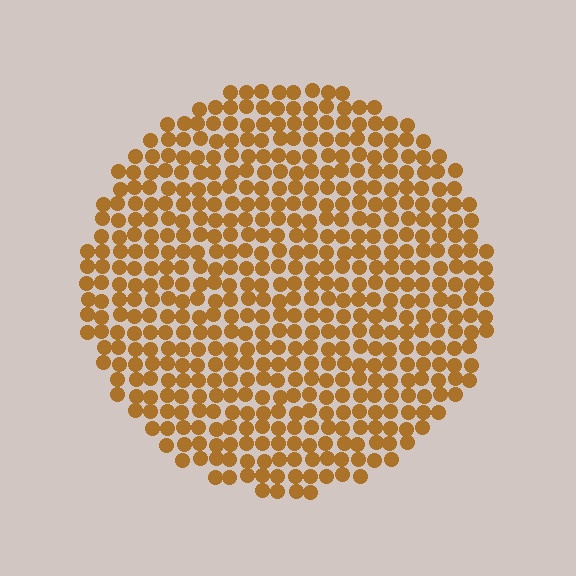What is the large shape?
The large shape is a circle.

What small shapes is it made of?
It is made of small circles.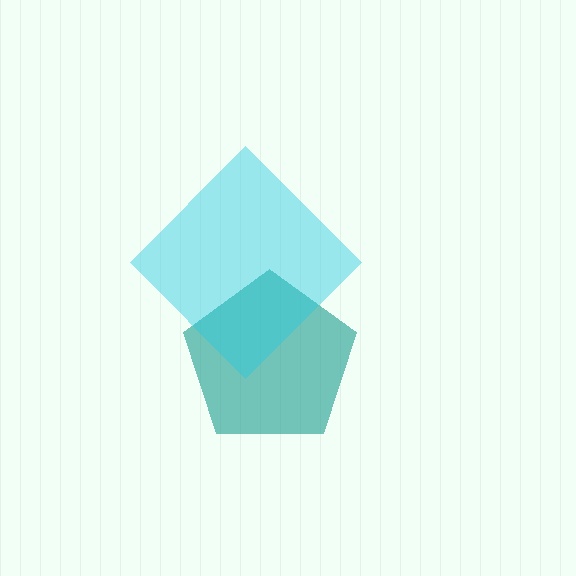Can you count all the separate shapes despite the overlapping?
Yes, there are 2 separate shapes.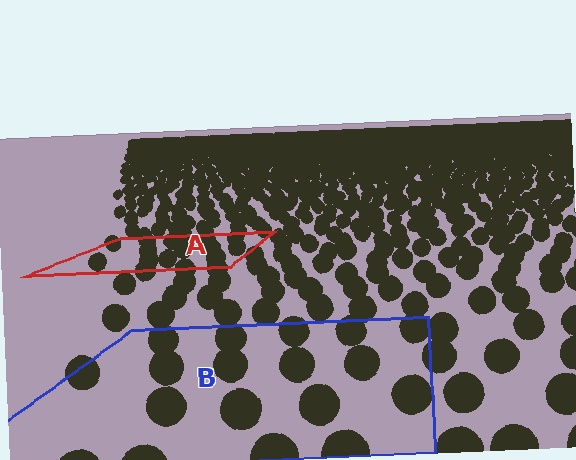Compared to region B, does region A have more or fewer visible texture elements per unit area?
Region A has more texture elements per unit area — they are packed more densely because it is farther away.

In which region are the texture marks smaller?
The texture marks are smaller in region A, because it is farther away.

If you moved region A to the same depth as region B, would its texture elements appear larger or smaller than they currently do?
They would appear larger. At a closer depth, the same texture elements are projected at a bigger on-screen size.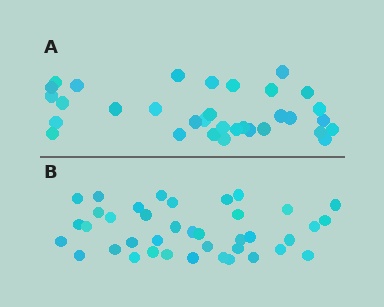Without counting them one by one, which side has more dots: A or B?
Region B (the bottom region) has more dots.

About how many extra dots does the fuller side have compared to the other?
Region B has about 6 more dots than region A.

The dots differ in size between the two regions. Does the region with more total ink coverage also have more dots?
No. Region A has more total ink coverage because its dots are larger, but region B actually contains more individual dots. Total area can be misleading — the number of items is what matters here.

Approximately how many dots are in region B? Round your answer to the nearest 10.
About 40 dots. (The exact count is 39, which rounds to 40.)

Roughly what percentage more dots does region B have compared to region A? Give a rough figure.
About 20% more.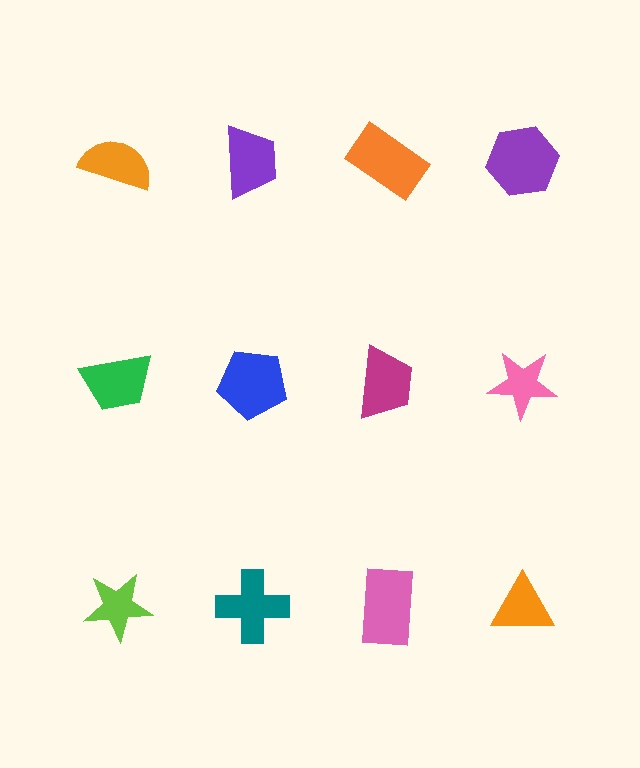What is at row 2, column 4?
A pink star.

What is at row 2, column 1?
A green trapezoid.